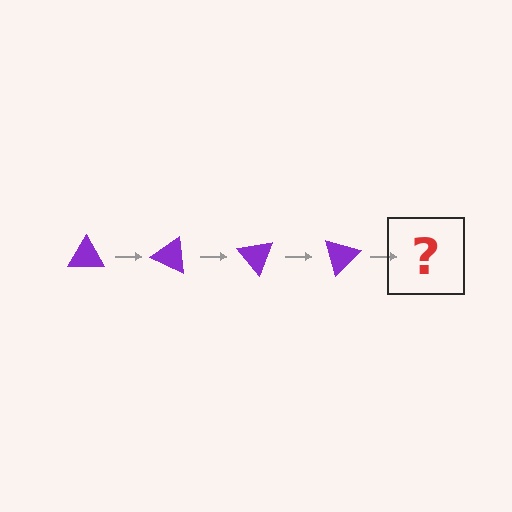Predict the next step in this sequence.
The next step is a purple triangle rotated 100 degrees.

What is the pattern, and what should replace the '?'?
The pattern is that the triangle rotates 25 degrees each step. The '?' should be a purple triangle rotated 100 degrees.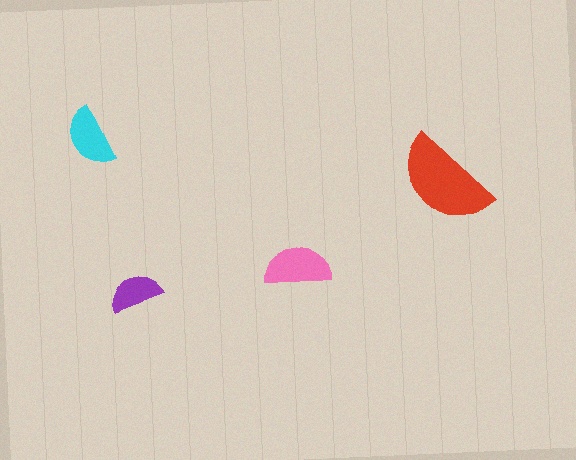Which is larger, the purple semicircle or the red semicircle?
The red one.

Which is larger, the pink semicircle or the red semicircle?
The red one.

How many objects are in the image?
There are 4 objects in the image.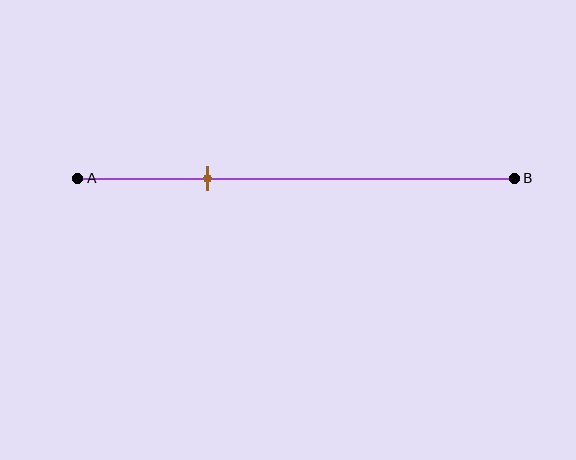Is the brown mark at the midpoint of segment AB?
No, the mark is at about 30% from A, not at the 50% midpoint.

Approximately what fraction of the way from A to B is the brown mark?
The brown mark is approximately 30% of the way from A to B.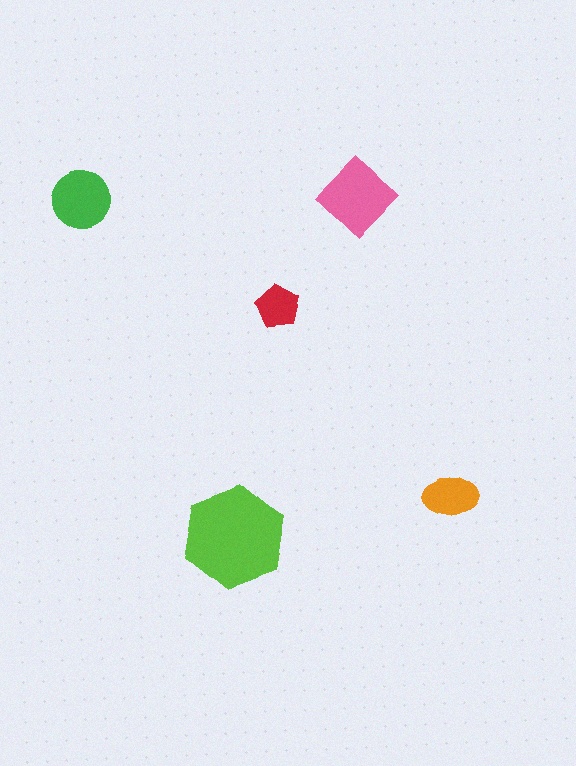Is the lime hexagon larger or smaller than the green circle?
Larger.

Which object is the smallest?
The red pentagon.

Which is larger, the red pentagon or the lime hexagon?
The lime hexagon.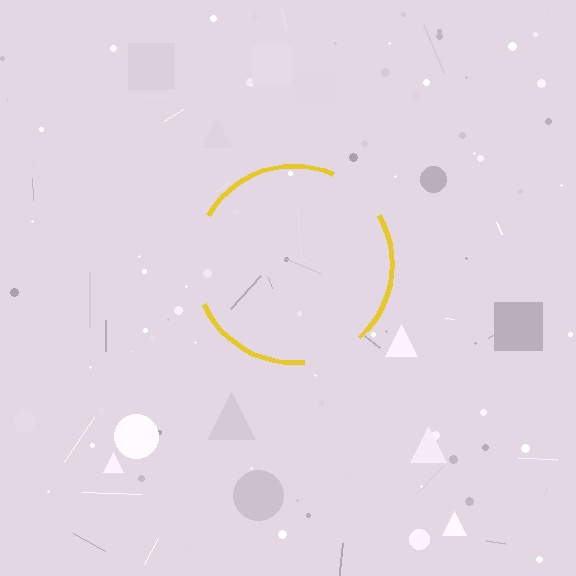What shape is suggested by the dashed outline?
The dashed outline suggests a circle.